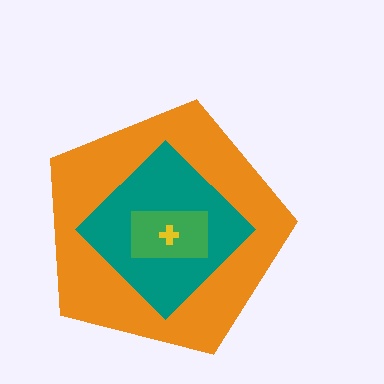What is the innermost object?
The yellow cross.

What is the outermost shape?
The orange pentagon.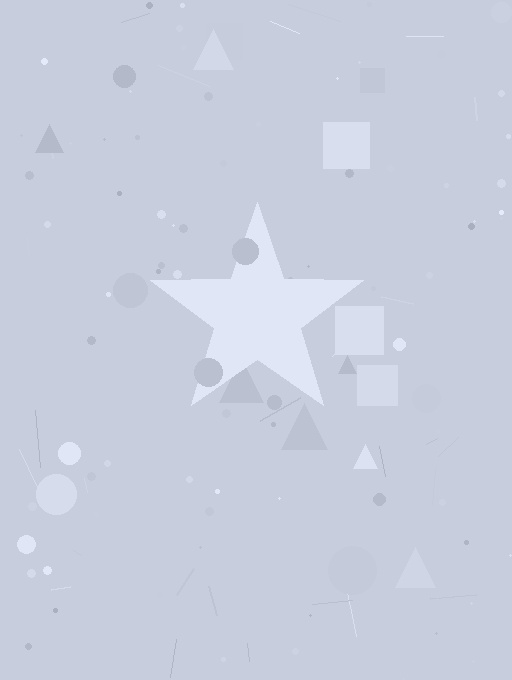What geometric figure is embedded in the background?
A star is embedded in the background.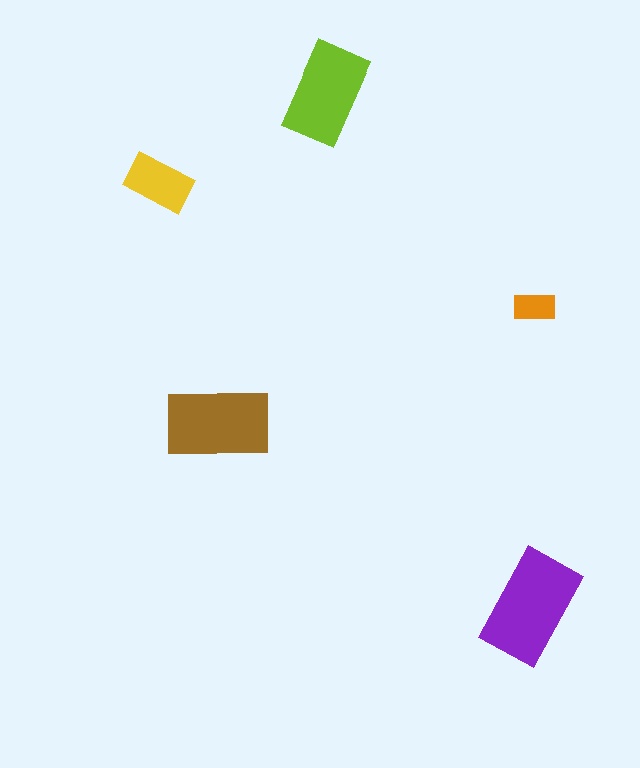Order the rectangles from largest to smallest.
the purple one, the brown one, the lime one, the yellow one, the orange one.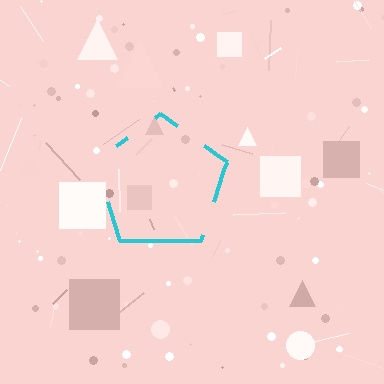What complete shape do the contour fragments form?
The contour fragments form a pentagon.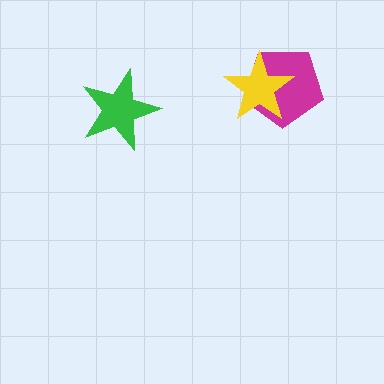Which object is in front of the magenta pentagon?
The yellow star is in front of the magenta pentagon.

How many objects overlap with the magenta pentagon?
1 object overlaps with the magenta pentagon.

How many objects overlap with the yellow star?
1 object overlaps with the yellow star.